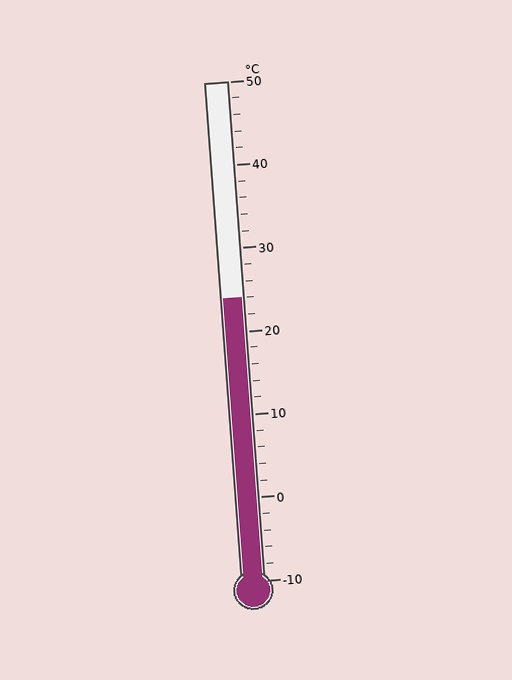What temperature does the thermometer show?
The thermometer shows approximately 24°C.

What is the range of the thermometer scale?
The thermometer scale ranges from -10°C to 50°C.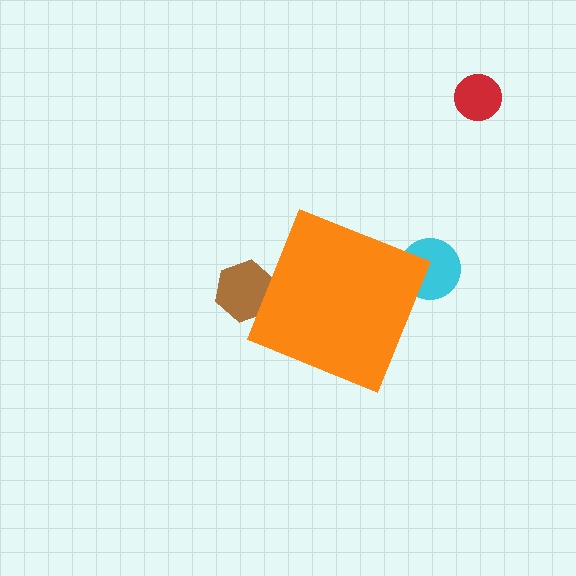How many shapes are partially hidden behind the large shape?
2 shapes are partially hidden.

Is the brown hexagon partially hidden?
Yes, the brown hexagon is partially hidden behind the orange diamond.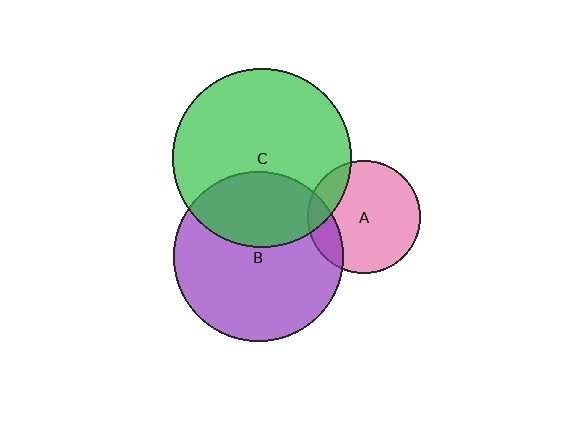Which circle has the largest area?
Circle C (green).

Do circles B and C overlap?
Yes.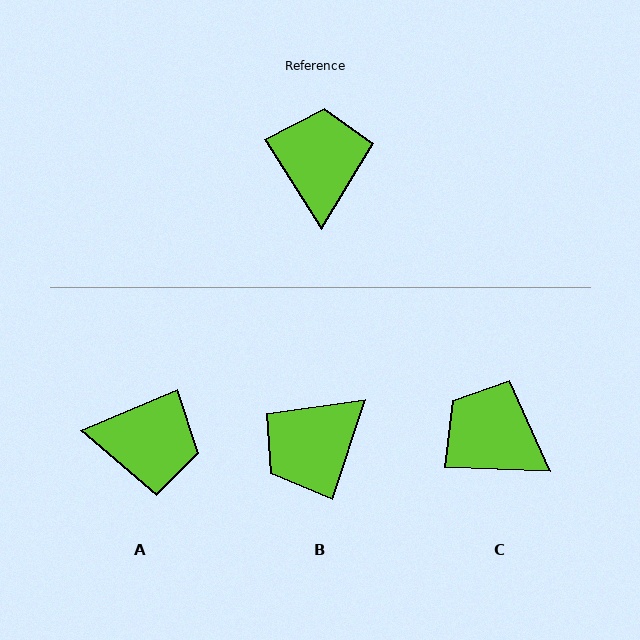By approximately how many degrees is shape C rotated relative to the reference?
Approximately 55 degrees counter-clockwise.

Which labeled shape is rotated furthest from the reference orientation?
B, about 129 degrees away.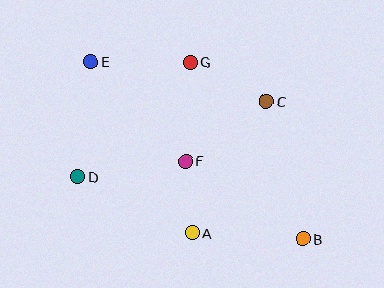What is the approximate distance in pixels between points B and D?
The distance between B and D is approximately 234 pixels.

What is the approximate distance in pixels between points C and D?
The distance between C and D is approximately 203 pixels.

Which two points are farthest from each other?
Points B and E are farthest from each other.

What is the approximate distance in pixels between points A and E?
The distance between A and E is approximately 199 pixels.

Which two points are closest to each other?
Points A and F are closest to each other.